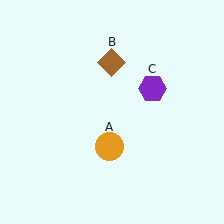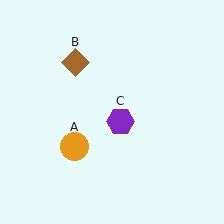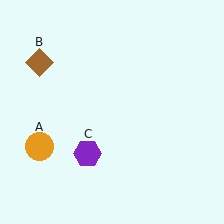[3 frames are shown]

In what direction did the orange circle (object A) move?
The orange circle (object A) moved left.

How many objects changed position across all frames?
3 objects changed position: orange circle (object A), brown diamond (object B), purple hexagon (object C).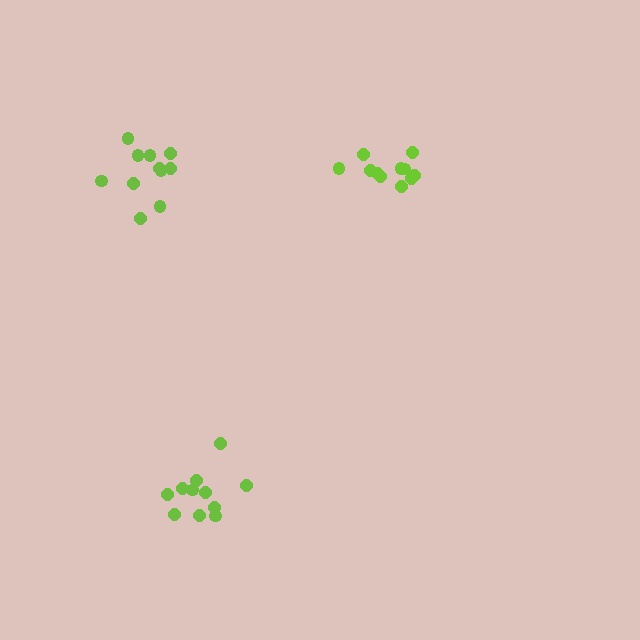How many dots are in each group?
Group 1: 11 dots, Group 2: 11 dots, Group 3: 11 dots (33 total).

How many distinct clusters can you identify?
There are 3 distinct clusters.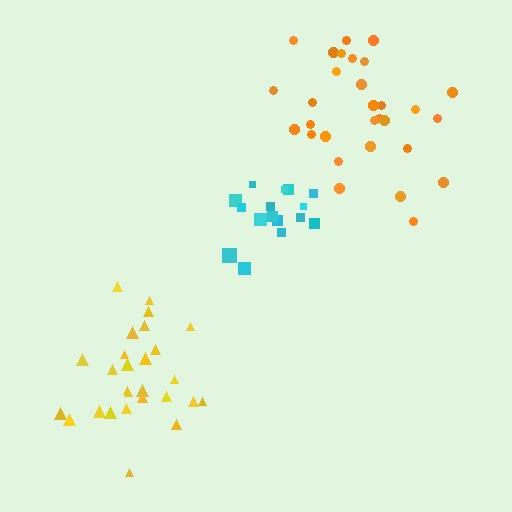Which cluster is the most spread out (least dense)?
Orange.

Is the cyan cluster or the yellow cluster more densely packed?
Cyan.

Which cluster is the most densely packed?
Cyan.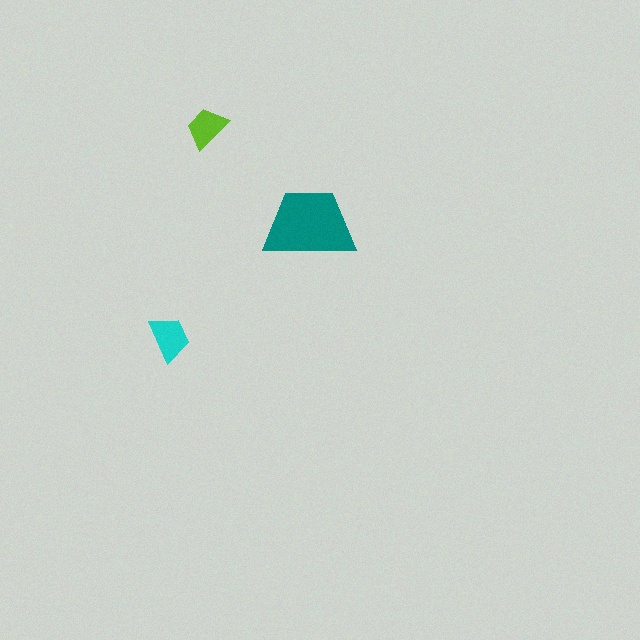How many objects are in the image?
There are 3 objects in the image.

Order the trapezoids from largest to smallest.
the teal one, the cyan one, the lime one.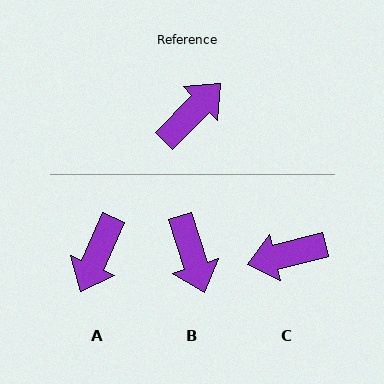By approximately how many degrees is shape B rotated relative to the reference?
Approximately 118 degrees clockwise.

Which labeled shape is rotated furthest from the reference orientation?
A, about 160 degrees away.